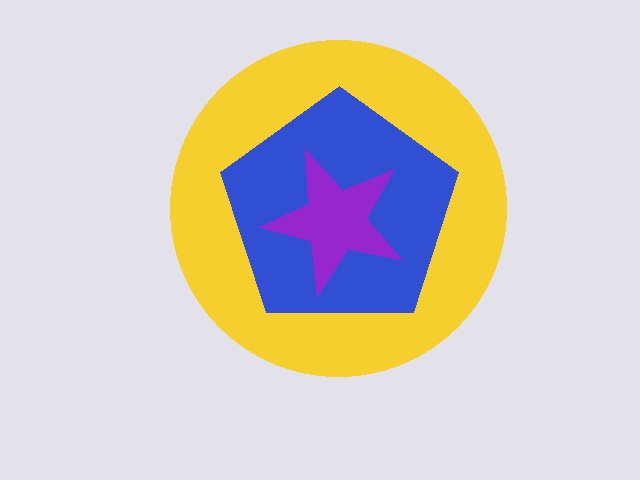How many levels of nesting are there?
3.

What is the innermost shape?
The purple star.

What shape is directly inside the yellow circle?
The blue pentagon.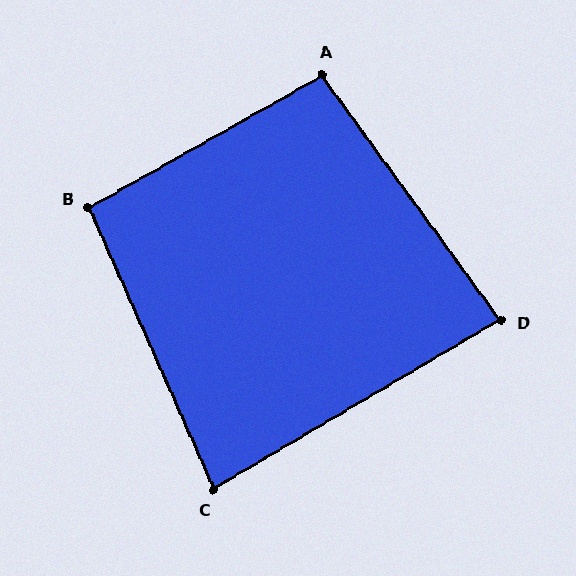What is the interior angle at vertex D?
Approximately 84 degrees (acute).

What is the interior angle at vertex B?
Approximately 96 degrees (obtuse).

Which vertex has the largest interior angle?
A, at approximately 97 degrees.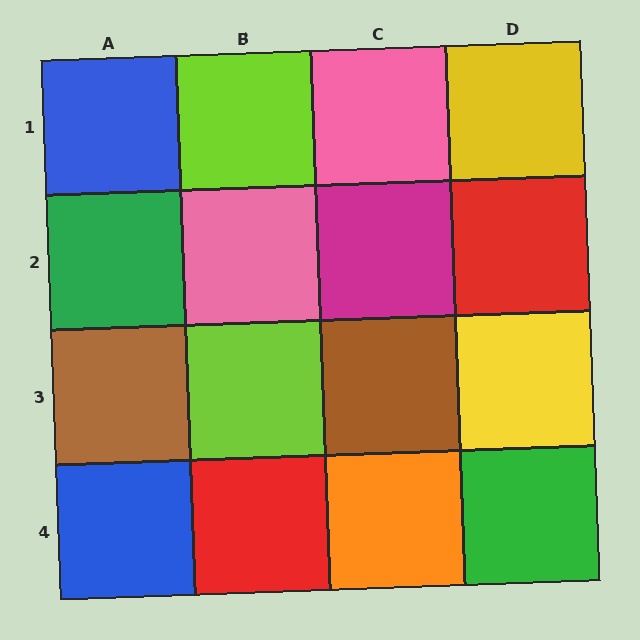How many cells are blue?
2 cells are blue.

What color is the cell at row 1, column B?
Lime.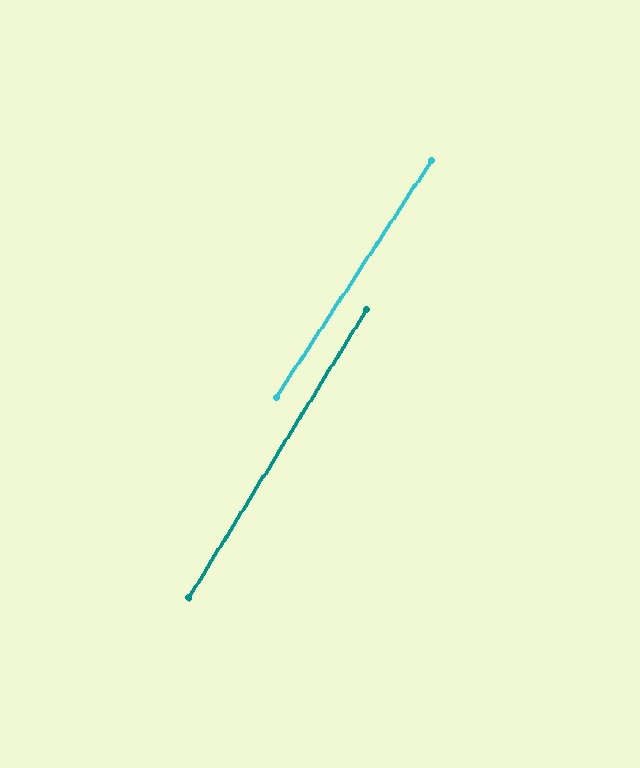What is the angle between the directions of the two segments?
Approximately 2 degrees.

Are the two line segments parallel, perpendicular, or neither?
Parallel — their directions differ by only 1.7°.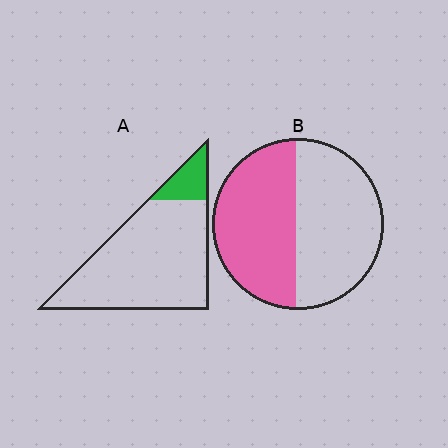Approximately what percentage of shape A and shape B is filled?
A is approximately 15% and B is approximately 50%.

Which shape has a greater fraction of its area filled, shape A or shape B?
Shape B.